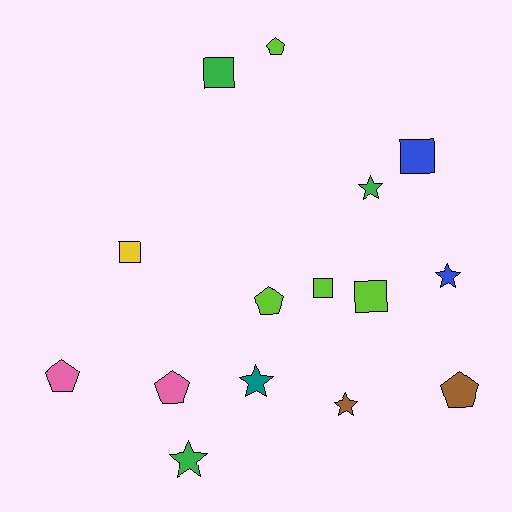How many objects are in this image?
There are 15 objects.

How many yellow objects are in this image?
There is 1 yellow object.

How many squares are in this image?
There are 5 squares.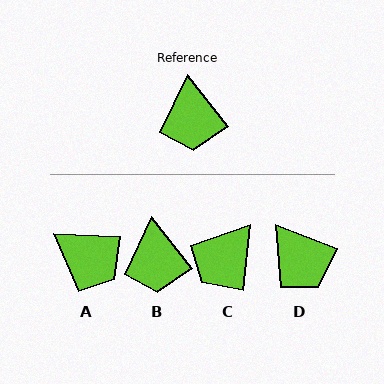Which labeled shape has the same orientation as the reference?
B.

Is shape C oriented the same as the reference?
No, it is off by about 45 degrees.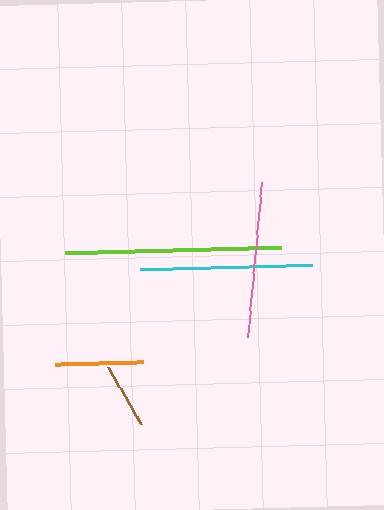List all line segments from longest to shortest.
From longest to shortest: lime, cyan, pink, orange, brown.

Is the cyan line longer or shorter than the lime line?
The lime line is longer than the cyan line.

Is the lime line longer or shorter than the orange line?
The lime line is longer than the orange line.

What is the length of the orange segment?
The orange segment is approximately 88 pixels long.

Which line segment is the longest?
The lime line is the longest at approximately 216 pixels.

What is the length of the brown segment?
The brown segment is approximately 66 pixels long.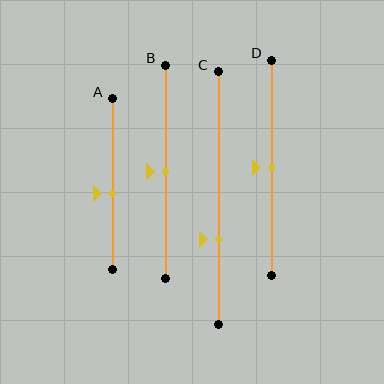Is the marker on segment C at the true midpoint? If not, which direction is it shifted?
No, the marker on segment C is shifted downward by about 17% of the segment length.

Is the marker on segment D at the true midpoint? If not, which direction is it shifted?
Yes, the marker on segment D is at the true midpoint.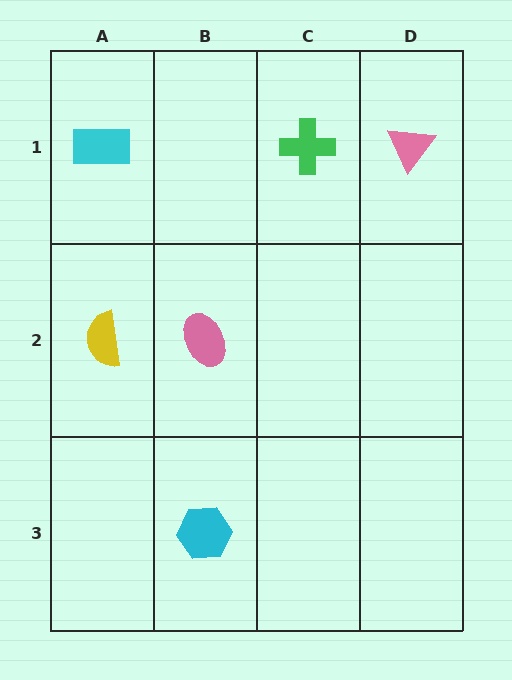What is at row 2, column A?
A yellow semicircle.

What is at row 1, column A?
A cyan rectangle.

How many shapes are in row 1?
3 shapes.